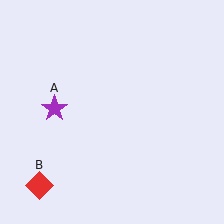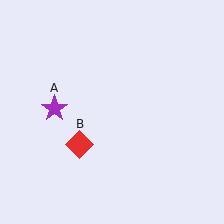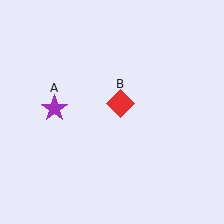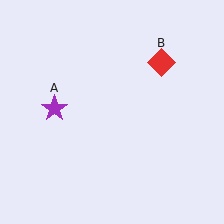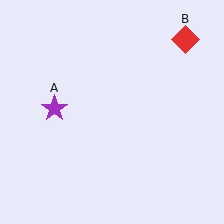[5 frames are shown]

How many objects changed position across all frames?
1 object changed position: red diamond (object B).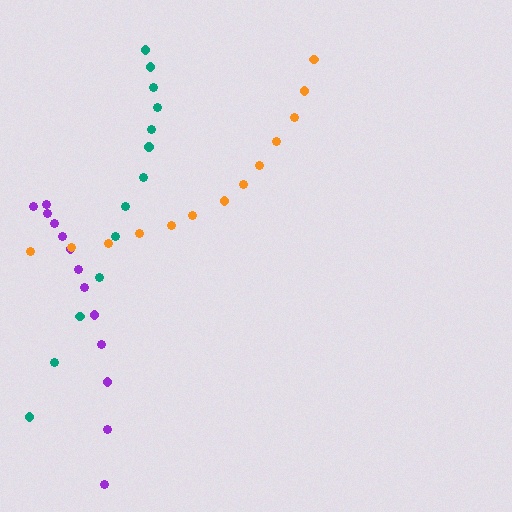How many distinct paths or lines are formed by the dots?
There are 3 distinct paths.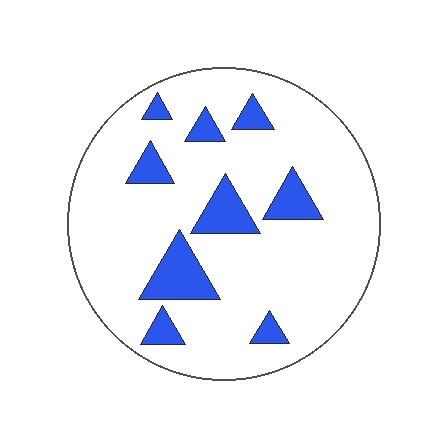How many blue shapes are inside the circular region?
9.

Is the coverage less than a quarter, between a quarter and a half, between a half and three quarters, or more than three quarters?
Less than a quarter.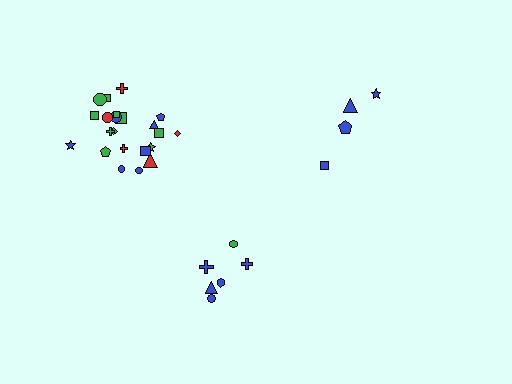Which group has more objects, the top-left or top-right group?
The top-left group.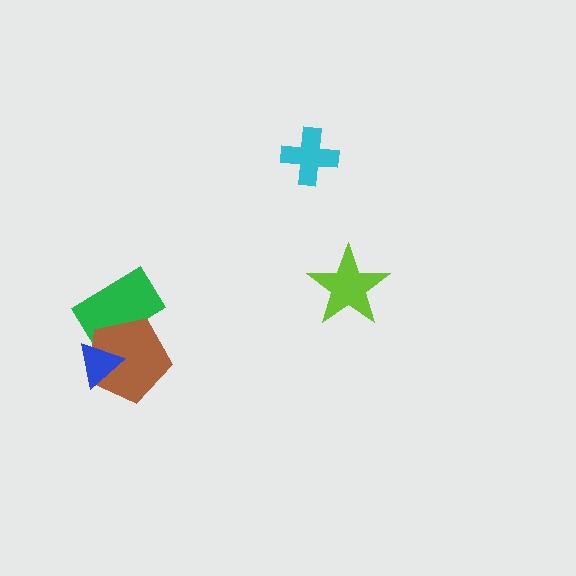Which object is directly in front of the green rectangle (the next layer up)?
The brown pentagon is directly in front of the green rectangle.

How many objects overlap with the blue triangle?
2 objects overlap with the blue triangle.